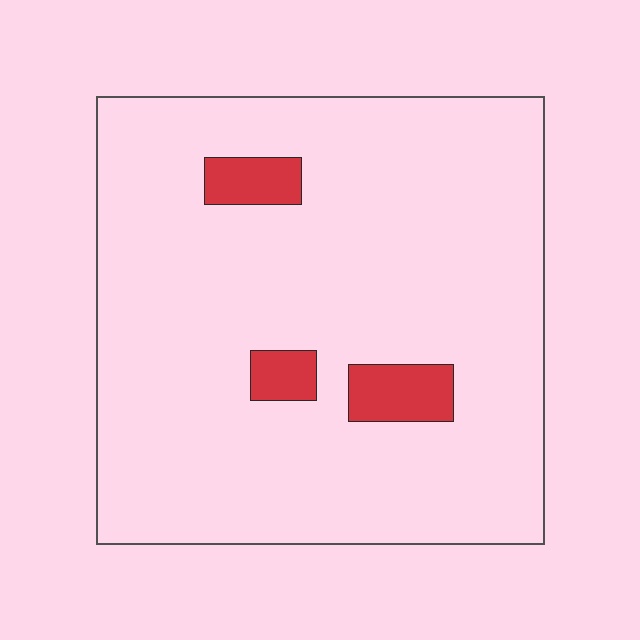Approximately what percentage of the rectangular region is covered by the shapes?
Approximately 5%.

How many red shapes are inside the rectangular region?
3.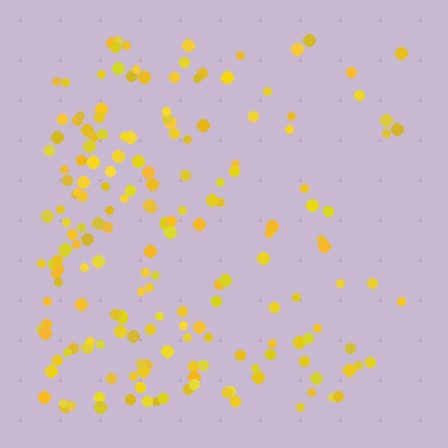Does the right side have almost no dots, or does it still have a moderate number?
Still a moderate number, just noticeably fewer than the left.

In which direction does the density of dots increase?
From right to left, with the left side densest.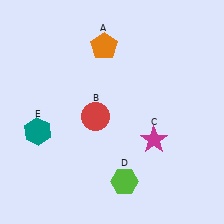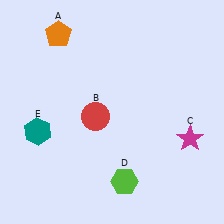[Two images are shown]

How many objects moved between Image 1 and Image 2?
2 objects moved between the two images.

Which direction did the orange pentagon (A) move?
The orange pentagon (A) moved left.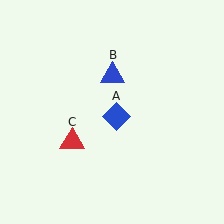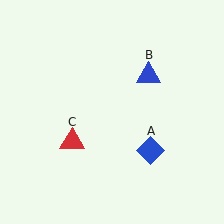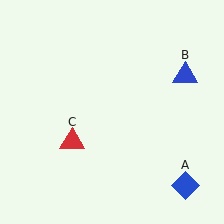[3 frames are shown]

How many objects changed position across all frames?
2 objects changed position: blue diamond (object A), blue triangle (object B).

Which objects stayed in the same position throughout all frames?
Red triangle (object C) remained stationary.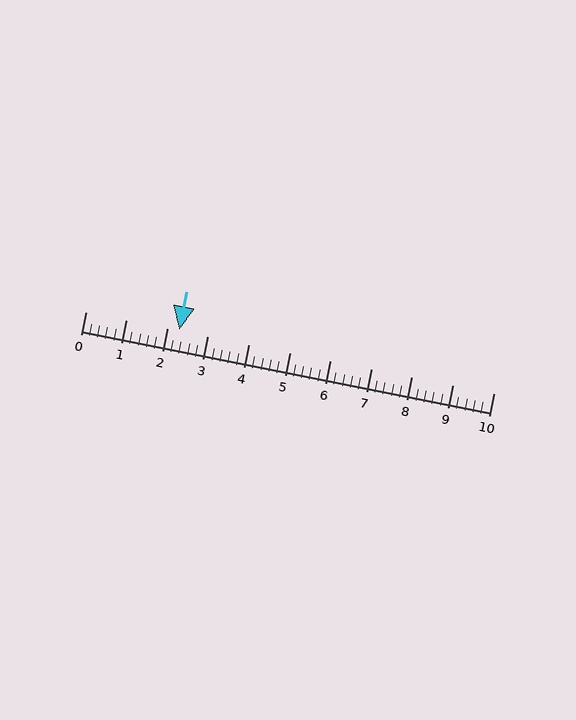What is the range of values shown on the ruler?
The ruler shows values from 0 to 10.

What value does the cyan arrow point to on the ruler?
The cyan arrow points to approximately 2.3.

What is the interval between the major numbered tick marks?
The major tick marks are spaced 1 units apart.